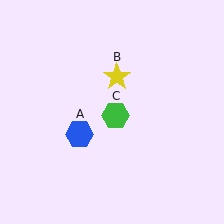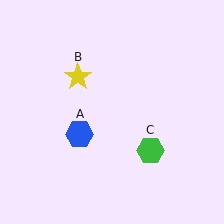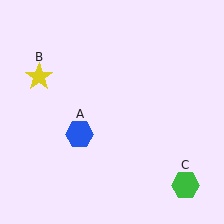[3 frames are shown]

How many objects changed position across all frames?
2 objects changed position: yellow star (object B), green hexagon (object C).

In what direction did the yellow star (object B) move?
The yellow star (object B) moved left.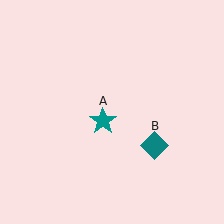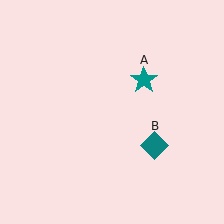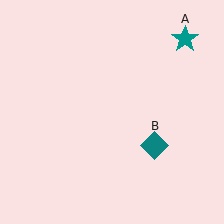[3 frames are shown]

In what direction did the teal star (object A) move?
The teal star (object A) moved up and to the right.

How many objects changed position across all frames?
1 object changed position: teal star (object A).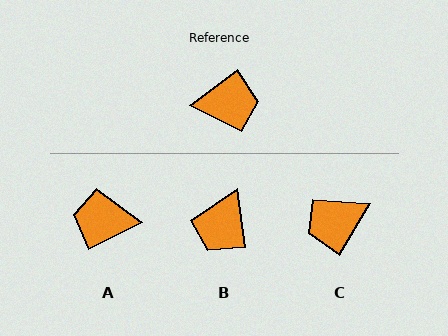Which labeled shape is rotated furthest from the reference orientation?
A, about 170 degrees away.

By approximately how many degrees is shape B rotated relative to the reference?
Approximately 119 degrees clockwise.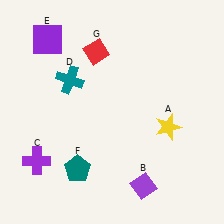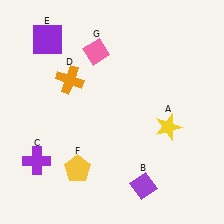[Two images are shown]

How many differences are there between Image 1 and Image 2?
There are 3 differences between the two images.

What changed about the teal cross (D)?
In Image 1, D is teal. In Image 2, it changed to orange.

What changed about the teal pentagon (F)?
In Image 1, F is teal. In Image 2, it changed to yellow.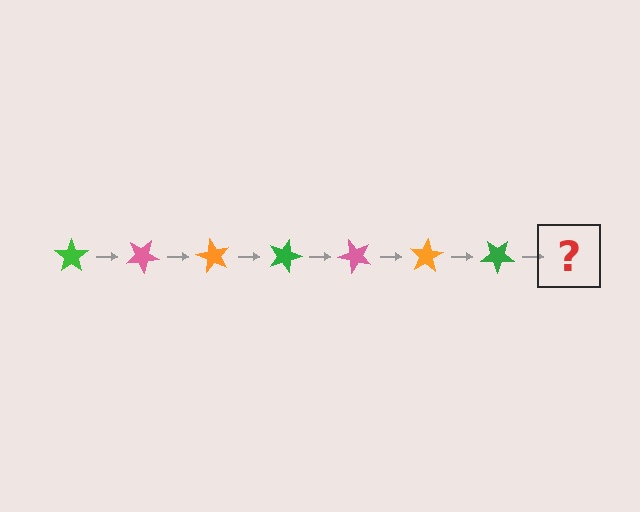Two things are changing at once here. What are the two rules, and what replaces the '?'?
The two rules are that it rotates 30 degrees each step and the color cycles through green, pink, and orange. The '?' should be a pink star, rotated 210 degrees from the start.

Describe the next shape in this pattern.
It should be a pink star, rotated 210 degrees from the start.